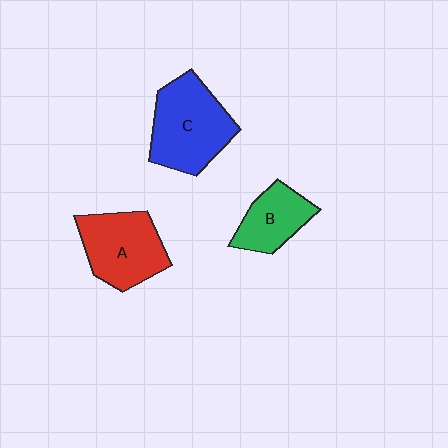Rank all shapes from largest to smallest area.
From largest to smallest: C (blue), A (red), B (green).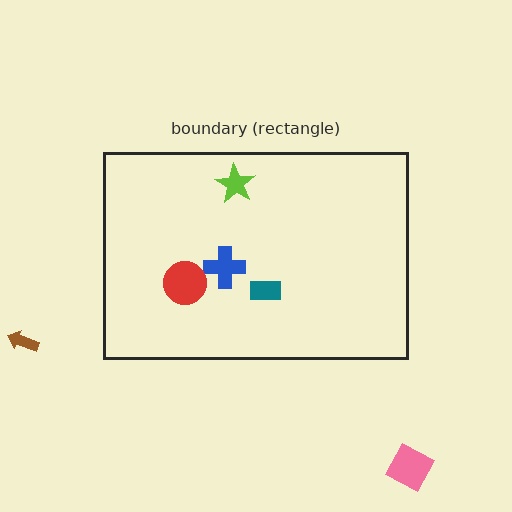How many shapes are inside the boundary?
4 inside, 2 outside.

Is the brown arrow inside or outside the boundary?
Outside.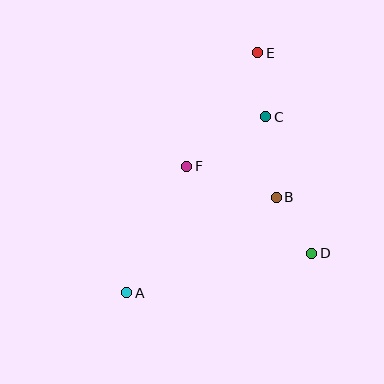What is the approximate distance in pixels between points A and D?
The distance between A and D is approximately 189 pixels.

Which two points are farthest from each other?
Points A and E are farthest from each other.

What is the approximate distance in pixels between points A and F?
The distance between A and F is approximately 140 pixels.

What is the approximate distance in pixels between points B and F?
The distance between B and F is approximately 95 pixels.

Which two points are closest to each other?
Points C and E are closest to each other.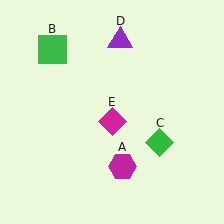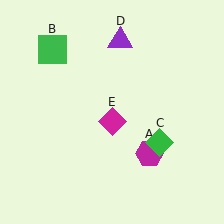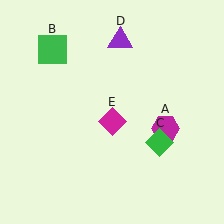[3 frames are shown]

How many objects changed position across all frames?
1 object changed position: magenta hexagon (object A).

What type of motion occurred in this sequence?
The magenta hexagon (object A) rotated counterclockwise around the center of the scene.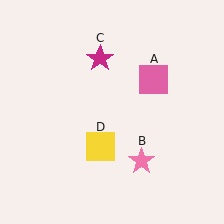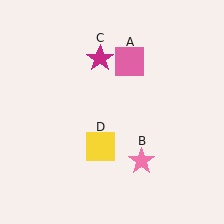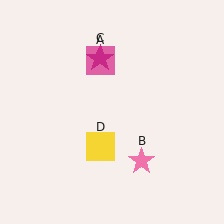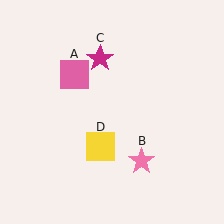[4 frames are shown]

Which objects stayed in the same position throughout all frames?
Pink star (object B) and magenta star (object C) and yellow square (object D) remained stationary.